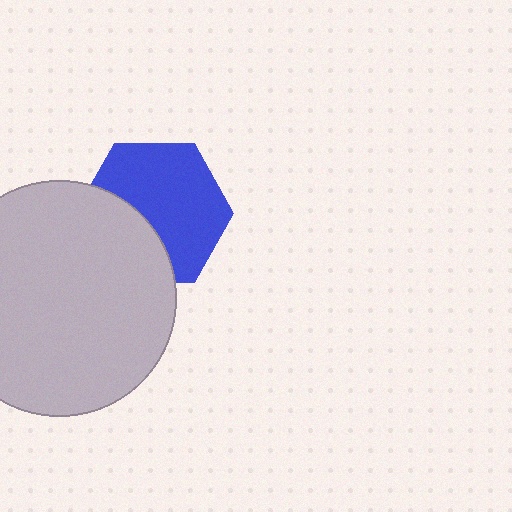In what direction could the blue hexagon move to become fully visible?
The blue hexagon could move toward the upper-right. That would shift it out from behind the light gray circle entirely.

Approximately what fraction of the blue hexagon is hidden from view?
Roughly 35% of the blue hexagon is hidden behind the light gray circle.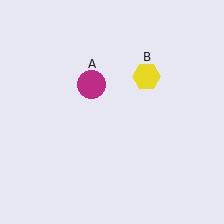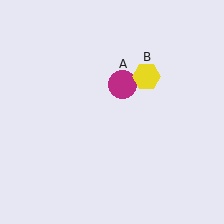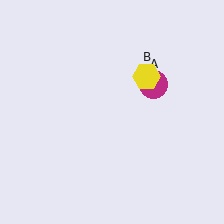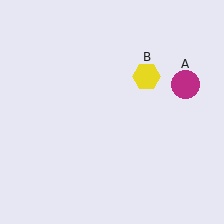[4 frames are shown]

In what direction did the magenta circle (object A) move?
The magenta circle (object A) moved right.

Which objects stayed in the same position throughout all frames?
Yellow hexagon (object B) remained stationary.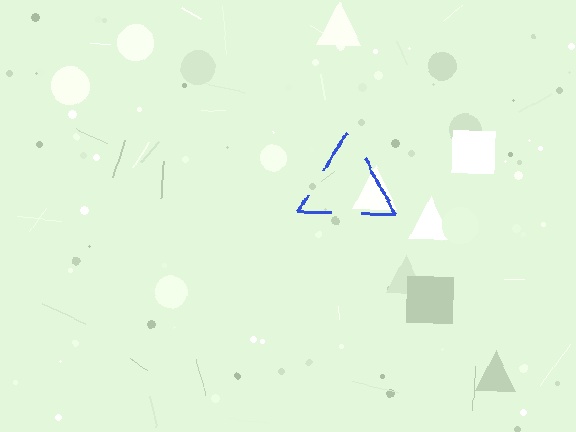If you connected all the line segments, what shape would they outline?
They would outline a triangle.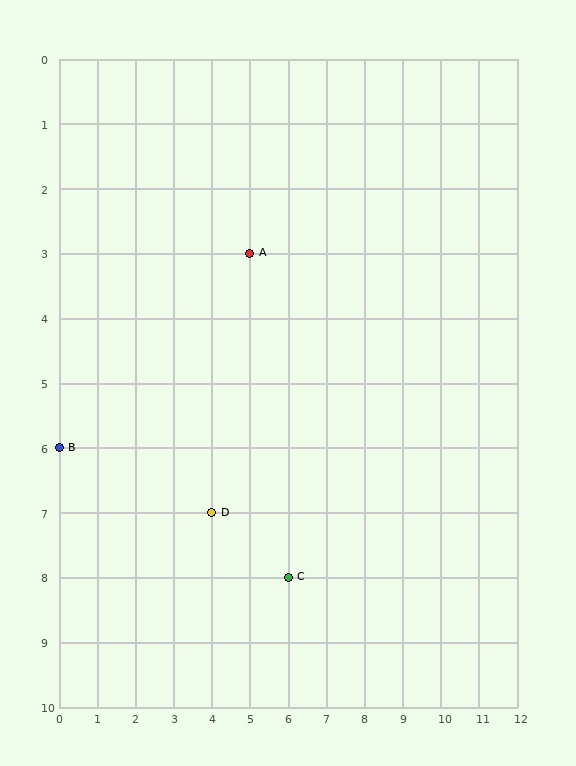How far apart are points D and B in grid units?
Points D and B are 4 columns and 1 row apart (about 4.1 grid units diagonally).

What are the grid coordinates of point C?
Point C is at grid coordinates (6, 8).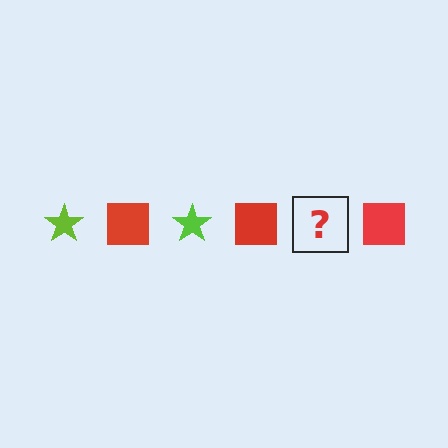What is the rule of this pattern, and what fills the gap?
The rule is that the pattern alternates between lime star and red square. The gap should be filled with a lime star.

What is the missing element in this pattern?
The missing element is a lime star.